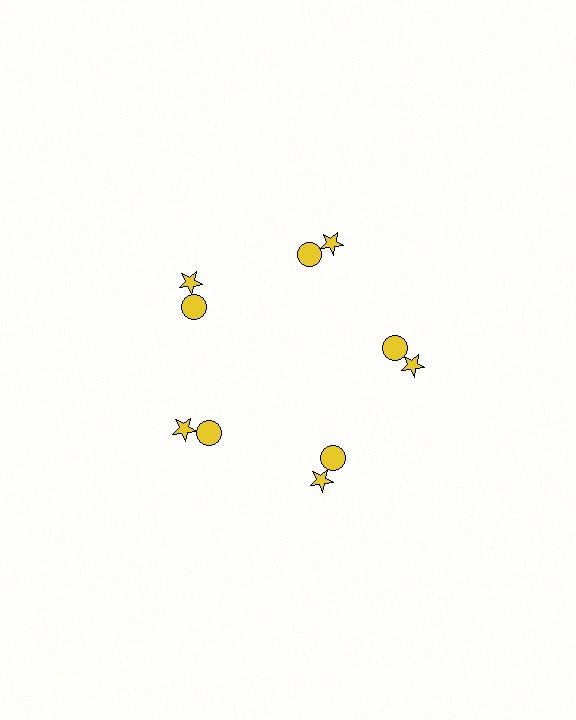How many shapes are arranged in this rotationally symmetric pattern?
There are 10 shapes, arranged in 5 groups of 2.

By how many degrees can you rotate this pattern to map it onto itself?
The pattern maps onto itself every 72 degrees of rotation.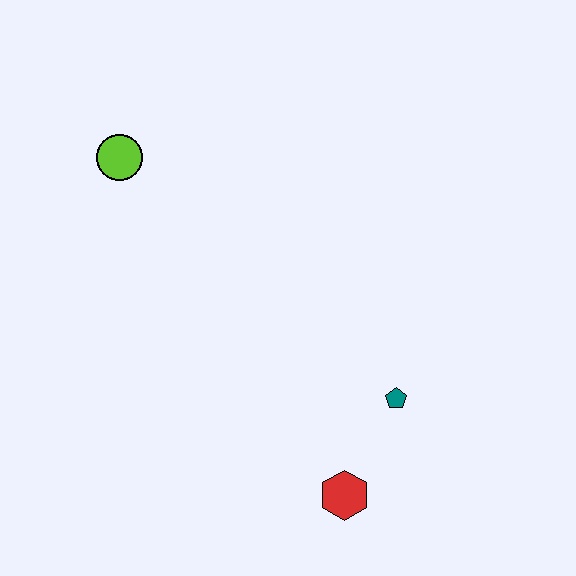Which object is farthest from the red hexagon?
The lime circle is farthest from the red hexagon.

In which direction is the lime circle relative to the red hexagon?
The lime circle is above the red hexagon.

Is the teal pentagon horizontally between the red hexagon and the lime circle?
No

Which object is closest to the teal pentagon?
The red hexagon is closest to the teal pentagon.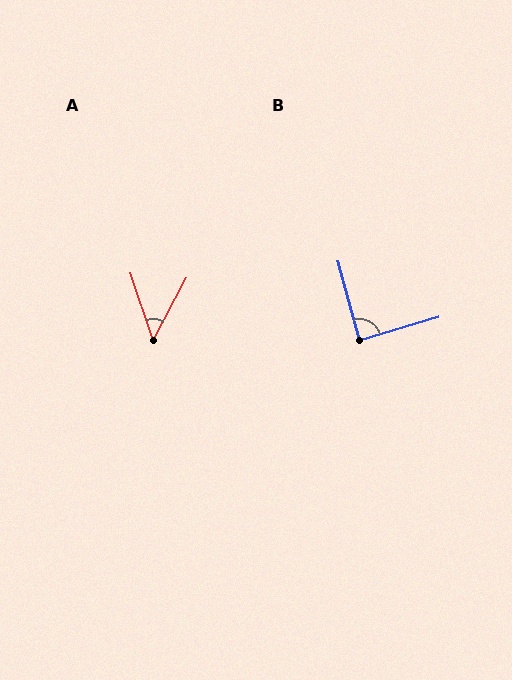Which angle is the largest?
B, at approximately 89 degrees.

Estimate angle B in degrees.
Approximately 89 degrees.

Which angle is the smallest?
A, at approximately 47 degrees.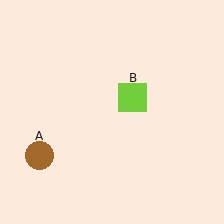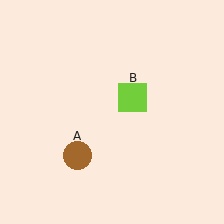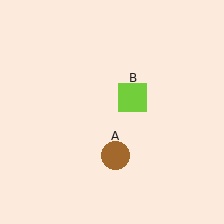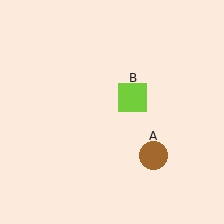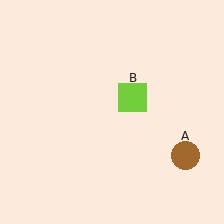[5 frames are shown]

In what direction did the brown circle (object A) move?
The brown circle (object A) moved right.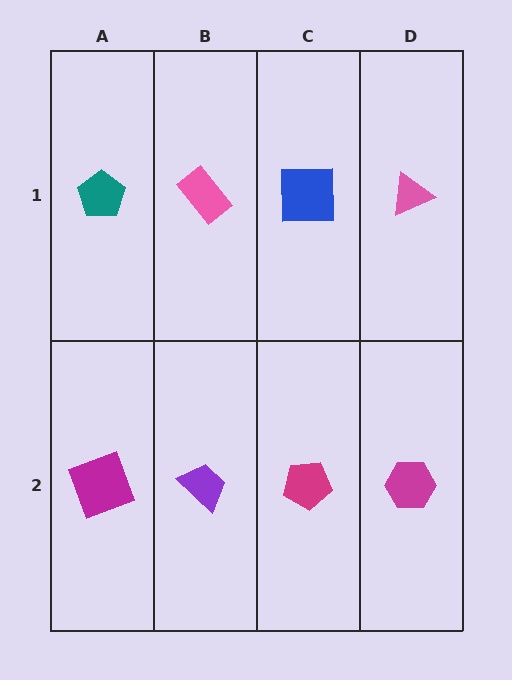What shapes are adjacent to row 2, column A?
A teal pentagon (row 1, column A), a purple trapezoid (row 2, column B).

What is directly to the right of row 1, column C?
A pink triangle.